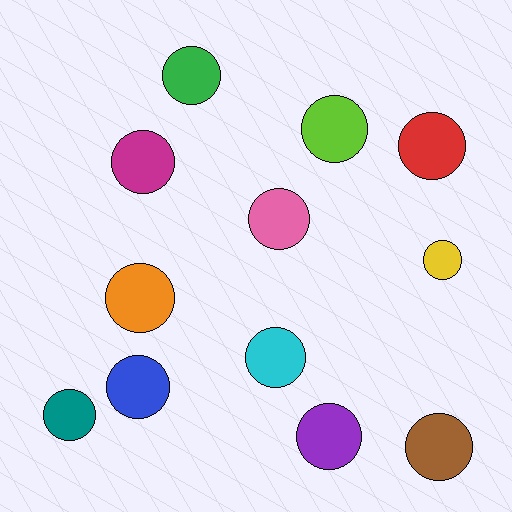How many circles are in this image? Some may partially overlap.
There are 12 circles.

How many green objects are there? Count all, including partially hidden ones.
There is 1 green object.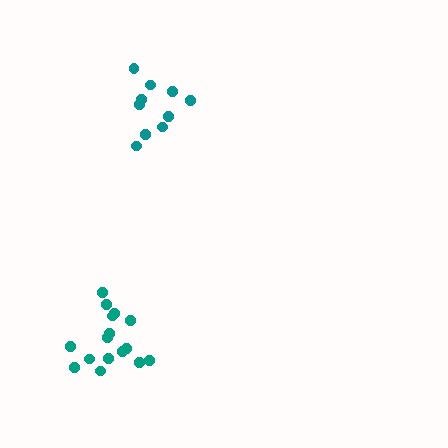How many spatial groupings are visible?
There are 2 spatial groupings.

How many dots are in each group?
Group 1: 16 dots, Group 2: 10 dots (26 total).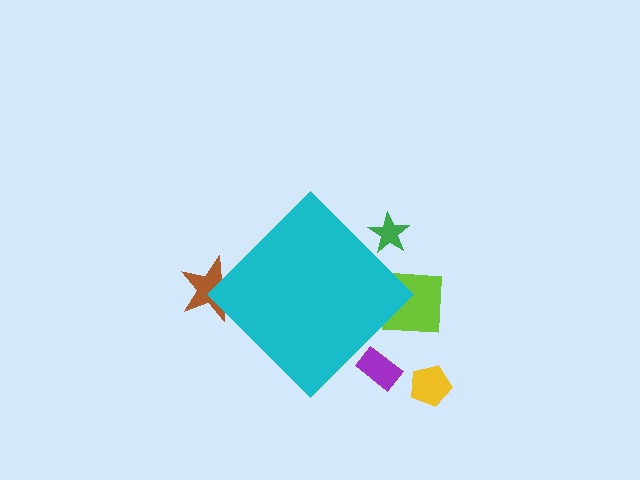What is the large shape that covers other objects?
A cyan diamond.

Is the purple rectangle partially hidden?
Yes, the purple rectangle is partially hidden behind the cyan diamond.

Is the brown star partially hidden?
Yes, the brown star is partially hidden behind the cyan diamond.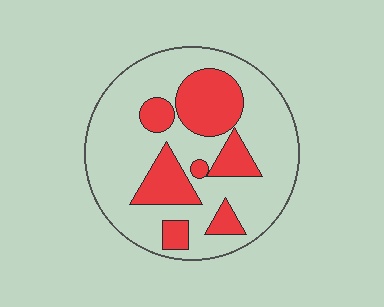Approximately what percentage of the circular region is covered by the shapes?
Approximately 30%.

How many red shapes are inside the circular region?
7.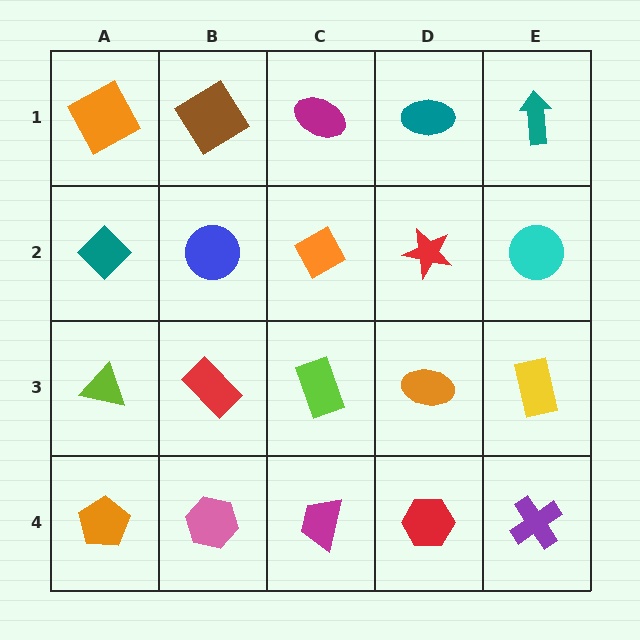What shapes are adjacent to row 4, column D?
An orange ellipse (row 3, column D), a magenta trapezoid (row 4, column C), a purple cross (row 4, column E).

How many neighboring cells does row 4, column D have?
3.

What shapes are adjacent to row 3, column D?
A red star (row 2, column D), a red hexagon (row 4, column D), a lime rectangle (row 3, column C), a yellow rectangle (row 3, column E).